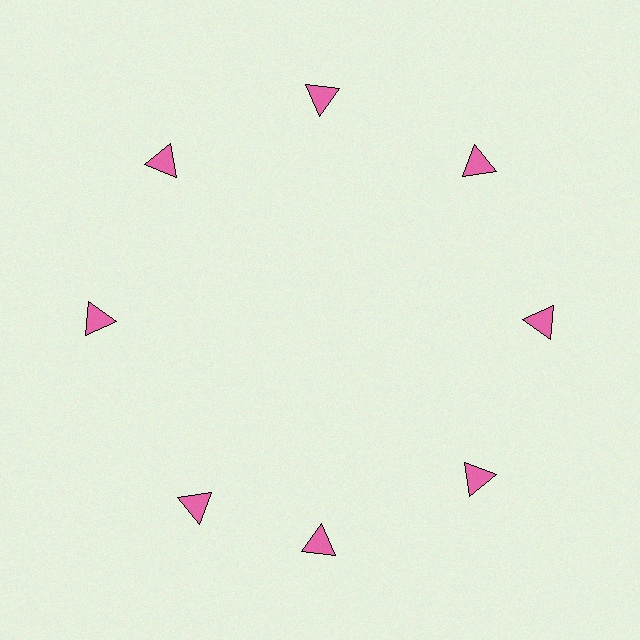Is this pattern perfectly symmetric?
No. The 8 pink triangles are arranged in a ring, but one element near the 8 o'clock position is rotated out of alignment along the ring, breaking the 8-fold rotational symmetry.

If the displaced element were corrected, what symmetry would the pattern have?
It would have 8-fold rotational symmetry — the pattern would map onto itself every 45 degrees.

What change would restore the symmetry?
The symmetry would be restored by rotating it back into even spacing with its neighbors so that all 8 triangles sit at equal angles and equal distance from the center.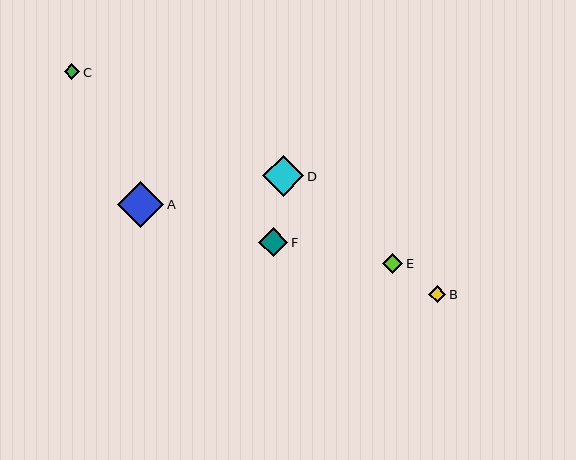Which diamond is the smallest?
Diamond C is the smallest with a size of approximately 16 pixels.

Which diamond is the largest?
Diamond A is the largest with a size of approximately 46 pixels.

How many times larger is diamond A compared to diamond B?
Diamond A is approximately 2.7 times the size of diamond B.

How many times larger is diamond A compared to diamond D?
Diamond A is approximately 1.1 times the size of diamond D.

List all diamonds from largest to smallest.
From largest to smallest: A, D, F, E, B, C.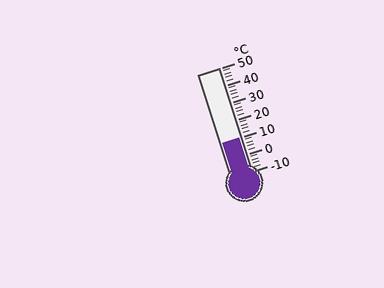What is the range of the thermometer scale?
The thermometer scale ranges from -10°C to 50°C.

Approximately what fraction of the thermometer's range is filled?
The thermometer is filled to approximately 35% of its range.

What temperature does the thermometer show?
The thermometer shows approximately 10°C.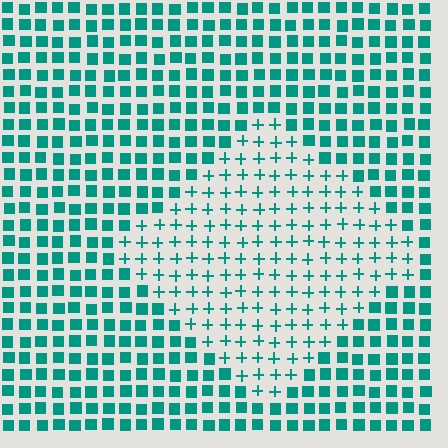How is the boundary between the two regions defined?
The boundary is defined by a change in element shape: plus signs inside vs. squares outside. All elements share the same color and spacing.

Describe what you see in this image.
The image is filled with small teal elements arranged in a uniform grid. A diamond-shaped region contains plus signs, while the surrounding area contains squares. The boundary is defined purely by the change in element shape.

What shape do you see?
I see a diamond.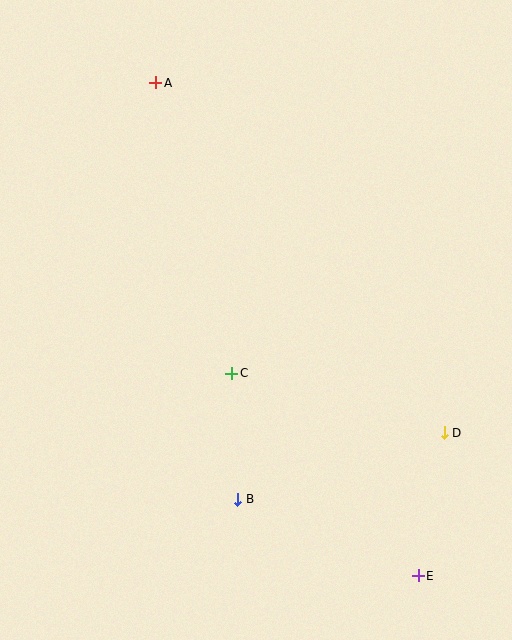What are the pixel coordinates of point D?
Point D is at (444, 433).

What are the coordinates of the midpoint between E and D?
The midpoint between E and D is at (431, 504).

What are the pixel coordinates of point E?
Point E is at (418, 576).